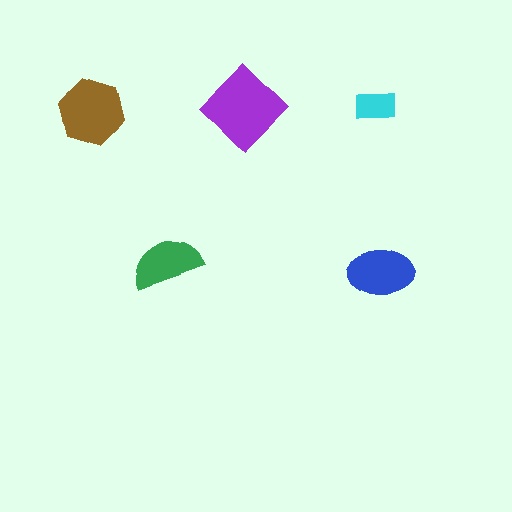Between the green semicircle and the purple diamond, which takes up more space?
The purple diamond.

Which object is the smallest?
The cyan rectangle.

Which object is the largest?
The purple diamond.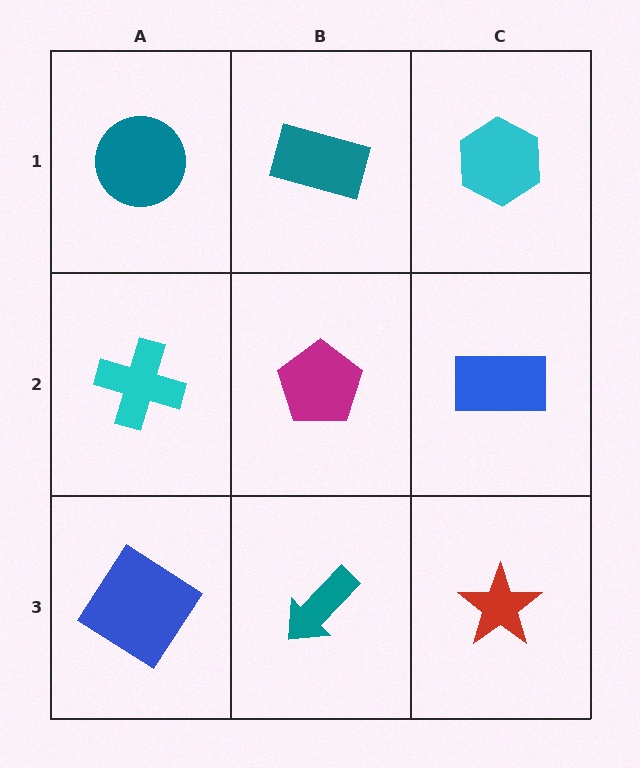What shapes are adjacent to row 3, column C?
A blue rectangle (row 2, column C), a teal arrow (row 3, column B).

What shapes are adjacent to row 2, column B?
A teal rectangle (row 1, column B), a teal arrow (row 3, column B), a cyan cross (row 2, column A), a blue rectangle (row 2, column C).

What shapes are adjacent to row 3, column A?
A cyan cross (row 2, column A), a teal arrow (row 3, column B).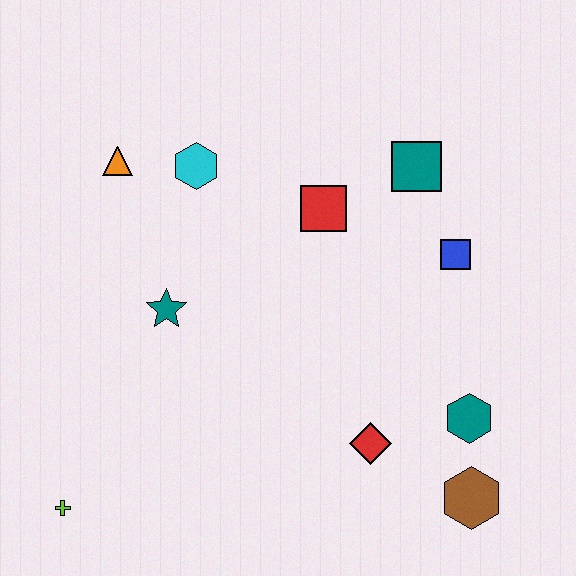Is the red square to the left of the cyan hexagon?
No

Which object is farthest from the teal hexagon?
The orange triangle is farthest from the teal hexagon.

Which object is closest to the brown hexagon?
The teal hexagon is closest to the brown hexagon.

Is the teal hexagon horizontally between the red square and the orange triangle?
No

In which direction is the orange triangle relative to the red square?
The orange triangle is to the left of the red square.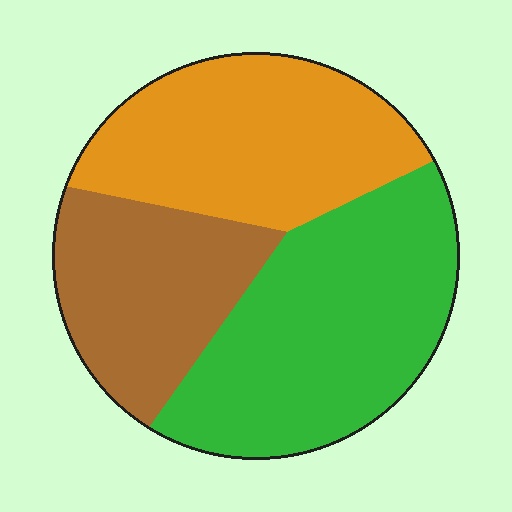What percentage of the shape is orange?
Orange takes up about one third (1/3) of the shape.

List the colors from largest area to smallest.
From largest to smallest: green, orange, brown.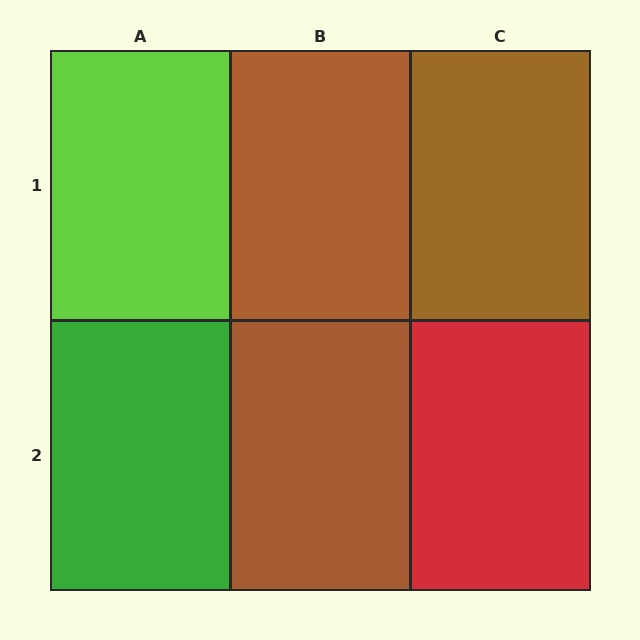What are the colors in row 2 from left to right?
Green, brown, red.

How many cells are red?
1 cell is red.